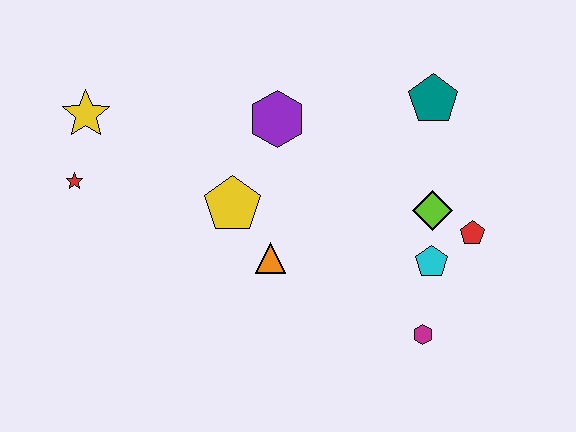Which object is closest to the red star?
The yellow star is closest to the red star.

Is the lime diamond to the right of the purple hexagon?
Yes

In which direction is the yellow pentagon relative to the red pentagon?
The yellow pentagon is to the left of the red pentagon.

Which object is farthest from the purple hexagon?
The magenta hexagon is farthest from the purple hexagon.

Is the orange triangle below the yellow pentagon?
Yes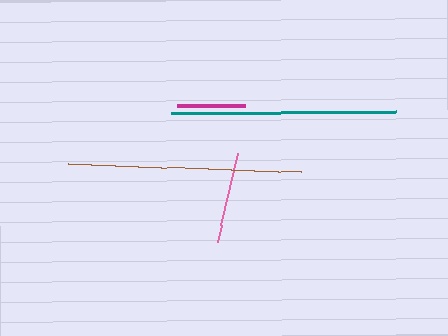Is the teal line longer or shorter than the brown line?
The brown line is longer than the teal line.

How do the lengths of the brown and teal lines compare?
The brown and teal lines are approximately the same length.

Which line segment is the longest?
The brown line is the longest at approximately 233 pixels.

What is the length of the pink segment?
The pink segment is approximately 92 pixels long.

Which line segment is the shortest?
The magenta line is the shortest at approximately 68 pixels.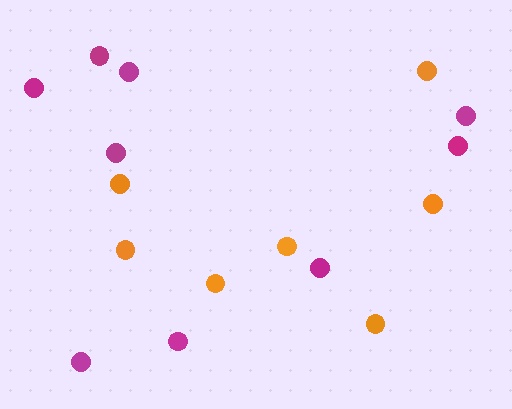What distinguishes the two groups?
There are 2 groups: one group of magenta circles (9) and one group of orange circles (7).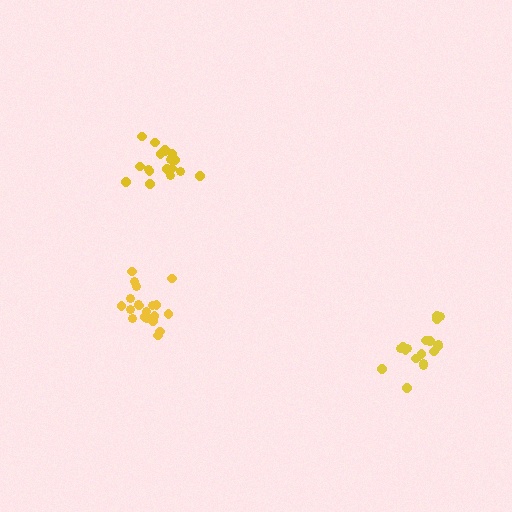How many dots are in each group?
Group 1: 18 dots, Group 2: 20 dots, Group 3: 18 dots (56 total).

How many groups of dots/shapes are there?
There are 3 groups.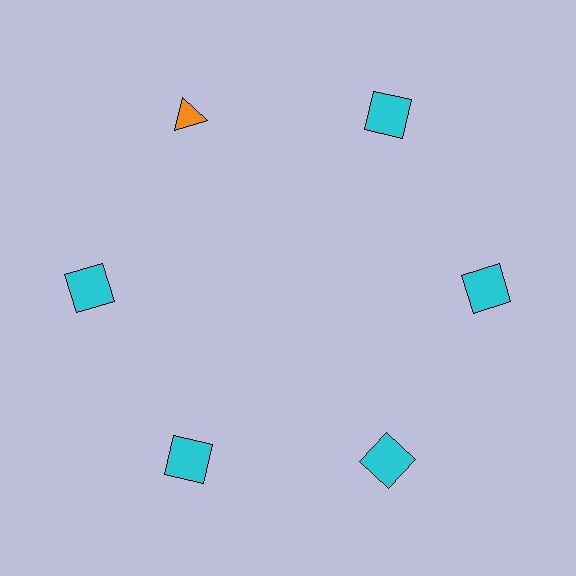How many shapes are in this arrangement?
There are 6 shapes arranged in a ring pattern.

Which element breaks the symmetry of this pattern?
The orange triangle at roughly the 11 o'clock position breaks the symmetry. All other shapes are cyan squares.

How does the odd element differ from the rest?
It differs in both color (orange instead of cyan) and shape (triangle instead of square).